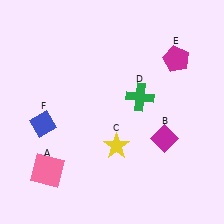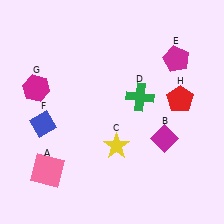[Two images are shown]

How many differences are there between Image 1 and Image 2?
There are 2 differences between the two images.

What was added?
A magenta hexagon (G), a red pentagon (H) were added in Image 2.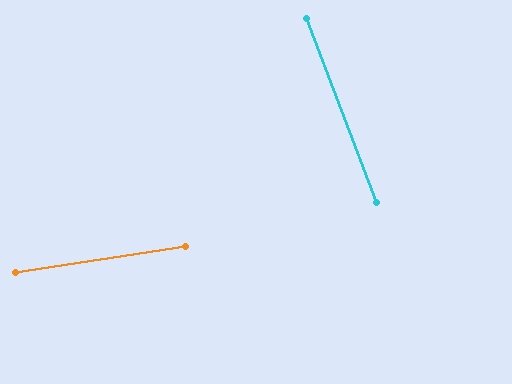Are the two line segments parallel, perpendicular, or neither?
Neither parallel nor perpendicular — they differ by about 77°.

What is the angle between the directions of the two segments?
Approximately 77 degrees.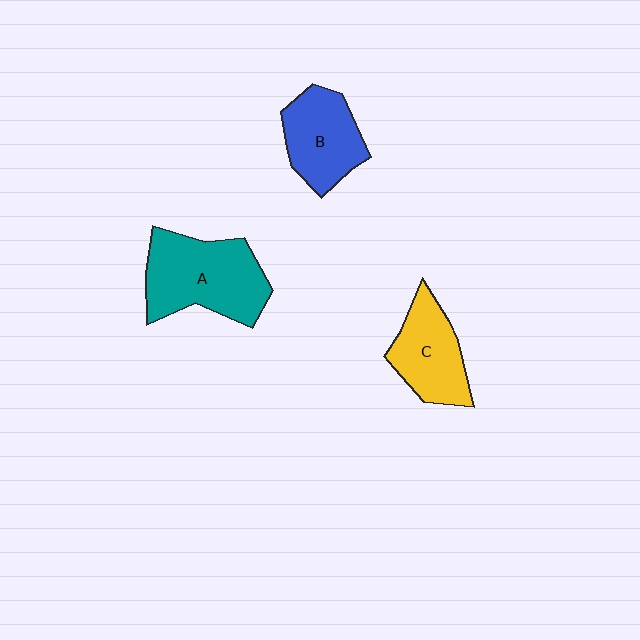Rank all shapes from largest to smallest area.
From largest to smallest: A (teal), B (blue), C (yellow).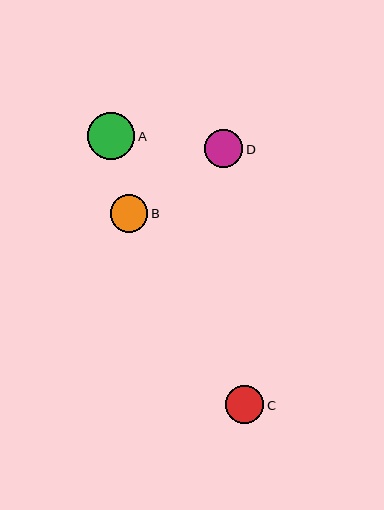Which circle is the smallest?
Circle B is the smallest with a size of approximately 38 pixels.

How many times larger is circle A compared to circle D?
Circle A is approximately 1.2 times the size of circle D.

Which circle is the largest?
Circle A is the largest with a size of approximately 47 pixels.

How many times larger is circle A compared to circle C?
Circle A is approximately 1.2 times the size of circle C.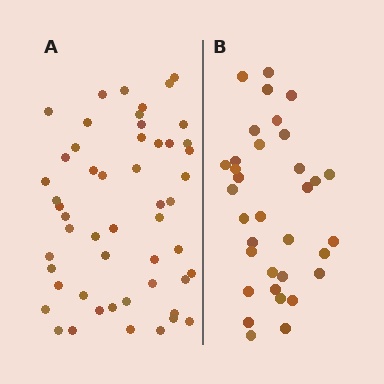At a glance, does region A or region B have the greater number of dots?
Region A (the left region) has more dots.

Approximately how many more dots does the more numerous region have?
Region A has approximately 20 more dots than region B.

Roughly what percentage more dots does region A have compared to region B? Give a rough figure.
About 55% more.